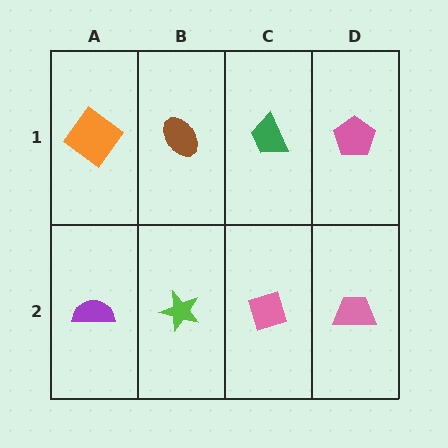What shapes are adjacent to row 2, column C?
A green trapezoid (row 1, column C), a lime star (row 2, column B), a pink trapezoid (row 2, column D).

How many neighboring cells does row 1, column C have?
3.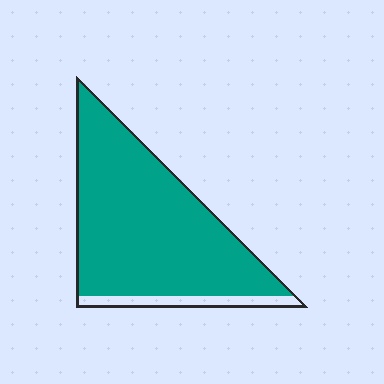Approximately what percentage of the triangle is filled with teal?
Approximately 90%.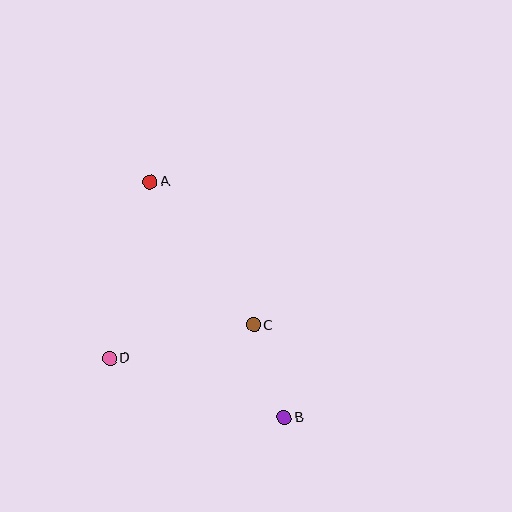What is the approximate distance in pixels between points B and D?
The distance between B and D is approximately 184 pixels.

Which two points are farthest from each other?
Points A and B are farthest from each other.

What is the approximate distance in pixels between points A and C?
The distance between A and C is approximately 177 pixels.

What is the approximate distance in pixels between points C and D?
The distance between C and D is approximately 148 pixels.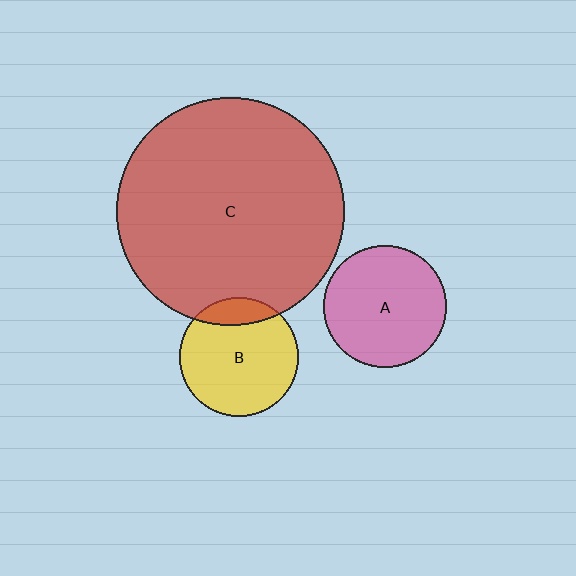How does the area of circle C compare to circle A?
Approximately 3.5 times.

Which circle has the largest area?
Circle C (red).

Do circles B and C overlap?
Yes.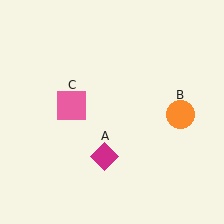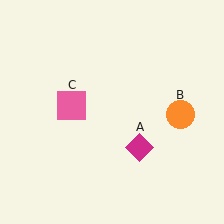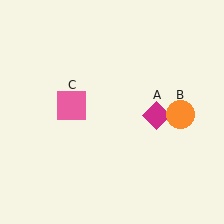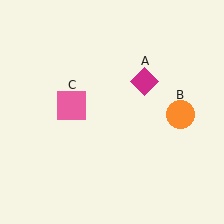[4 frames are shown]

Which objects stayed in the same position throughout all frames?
Orange circle (object B) and pink square (object C) remained stationary.